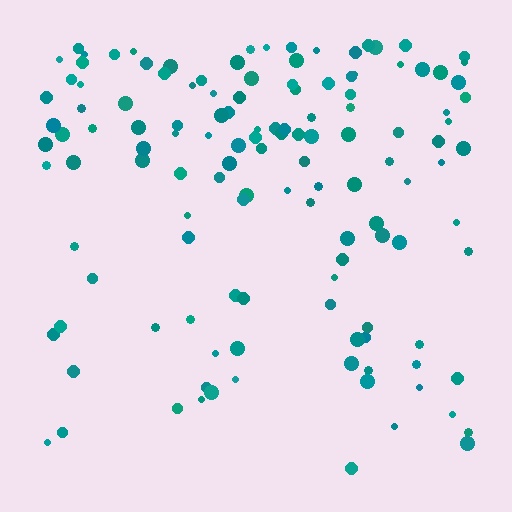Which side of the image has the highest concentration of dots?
The top.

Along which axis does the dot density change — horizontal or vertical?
Vertical.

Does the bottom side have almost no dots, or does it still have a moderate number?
Still a moderate number, just noticeably fewer than the top.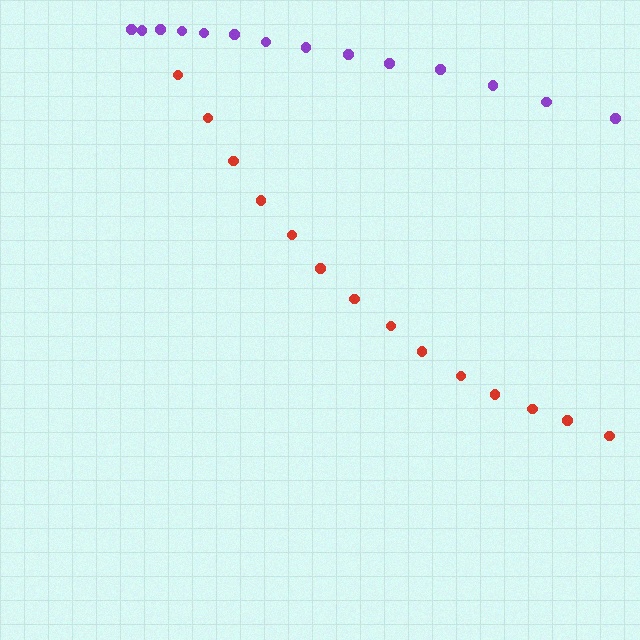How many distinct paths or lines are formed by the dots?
There are 2 distinct paths.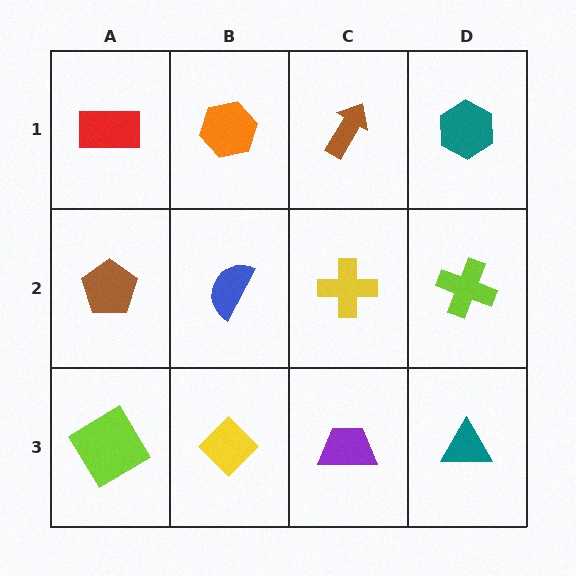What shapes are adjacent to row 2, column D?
A teal hexagon (row 1, column D), a teal triangle (row 3, column D), a yellow cross (row 2, column C).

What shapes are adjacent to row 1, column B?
A blue semicircle (row 2, column B), a red rectangle (row 1, column A), a brown arrow (row 1, column C).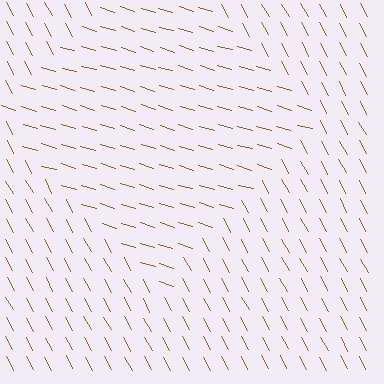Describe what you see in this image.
The image is filled with small brown line segments. A diamond region in the image has lines oriented differently from the surrounding lines, creating a visible texture boundary.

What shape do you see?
I see a diamond.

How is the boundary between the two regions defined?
The boundary is defined purely by a change in line orientation (approximately 45 degrees difference). All lines are the same color and thickness.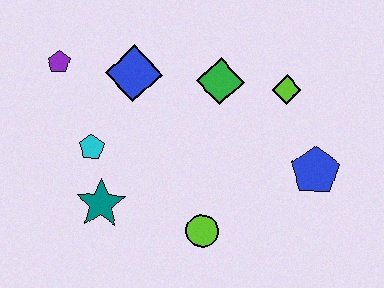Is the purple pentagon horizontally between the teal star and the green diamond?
No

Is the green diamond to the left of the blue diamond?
No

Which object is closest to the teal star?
The cyan pentagon is closest to the teal star.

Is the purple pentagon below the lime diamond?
No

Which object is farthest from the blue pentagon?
The purple pentagon is farthest from the blue pentagon.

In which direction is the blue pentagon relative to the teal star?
The blue pentagon is to the right of the teal star.